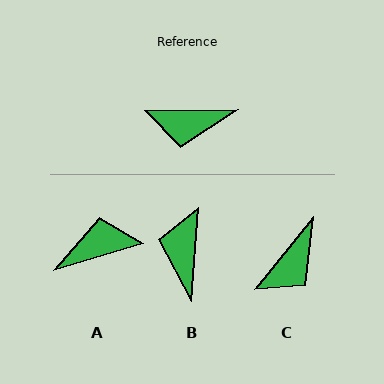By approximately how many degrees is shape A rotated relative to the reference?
Approximately 165 degrees clockwise.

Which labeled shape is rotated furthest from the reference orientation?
A, about 165 degrees away.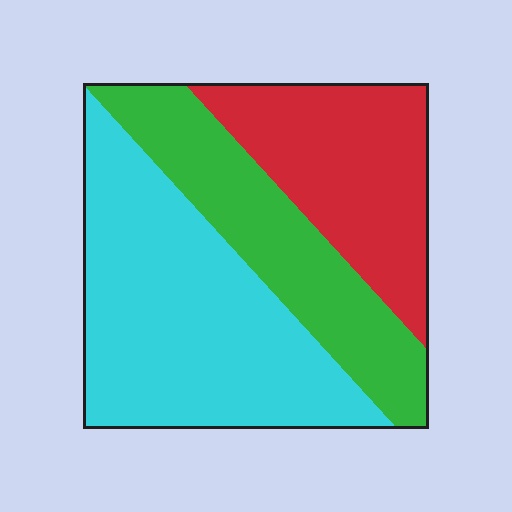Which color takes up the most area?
Cyan, at roughly 45%.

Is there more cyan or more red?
Cyan.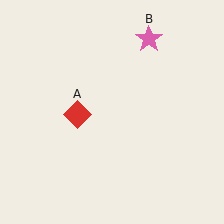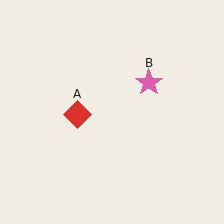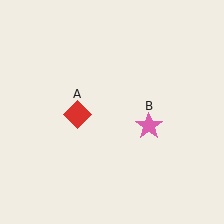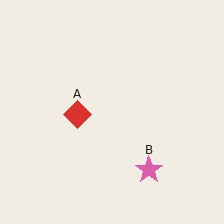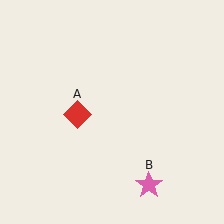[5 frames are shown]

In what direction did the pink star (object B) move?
The pink star (object B) moved down.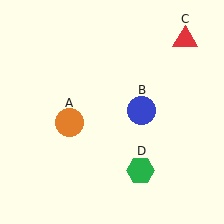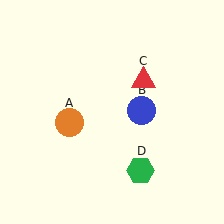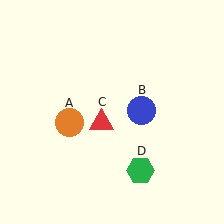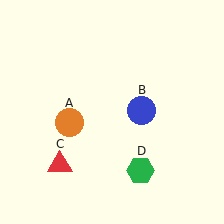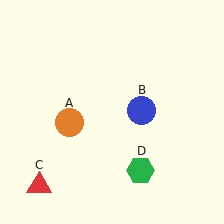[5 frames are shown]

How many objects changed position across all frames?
1 object changed position: red triangle (object C).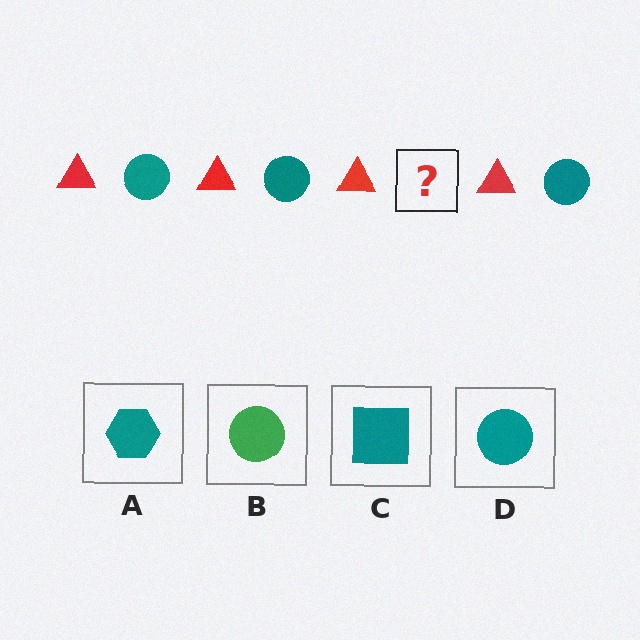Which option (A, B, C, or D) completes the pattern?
D.